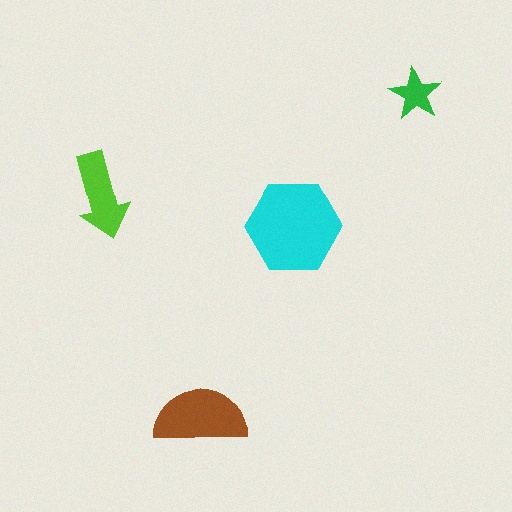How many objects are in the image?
There are 4 objects in the image.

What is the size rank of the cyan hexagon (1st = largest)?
1st.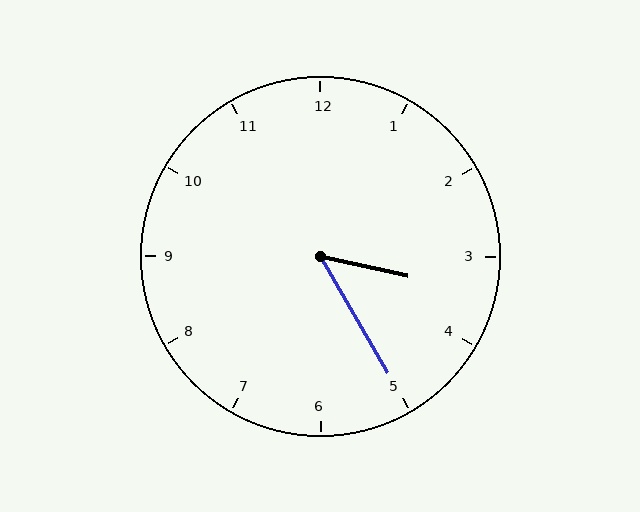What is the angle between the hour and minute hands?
Approximately 48 degrees.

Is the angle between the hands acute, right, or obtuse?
It is acute.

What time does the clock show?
3:25.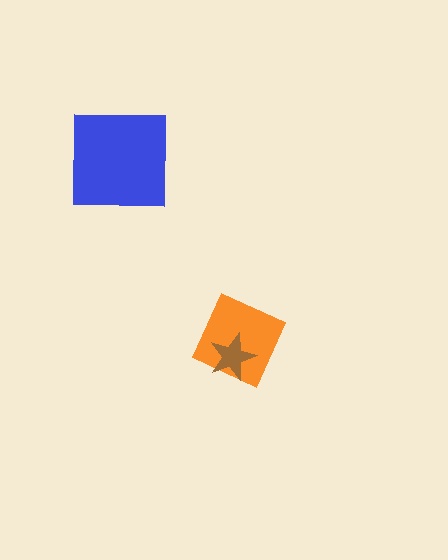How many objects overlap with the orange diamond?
1 object overlaps with the orange diamond.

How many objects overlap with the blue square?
0 objects overlap with the blue square.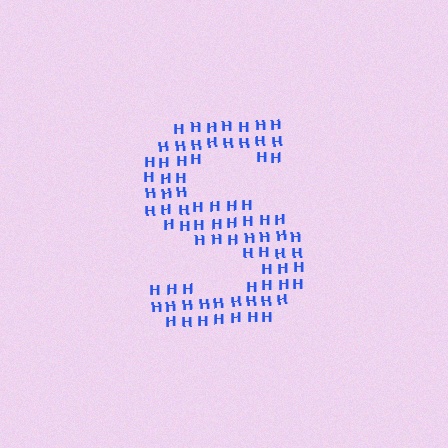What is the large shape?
The large shape is the letter S.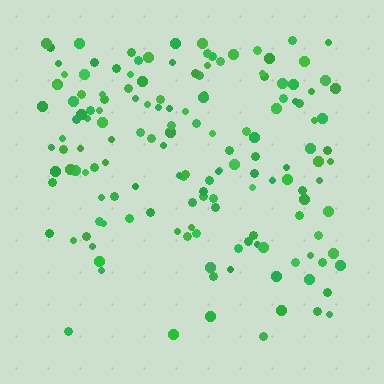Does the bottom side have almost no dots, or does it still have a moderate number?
Still a moderate number, just noticeably fewer than the top.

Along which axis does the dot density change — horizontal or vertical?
Vertical.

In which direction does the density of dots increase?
From bottom to top, with the top side densest.